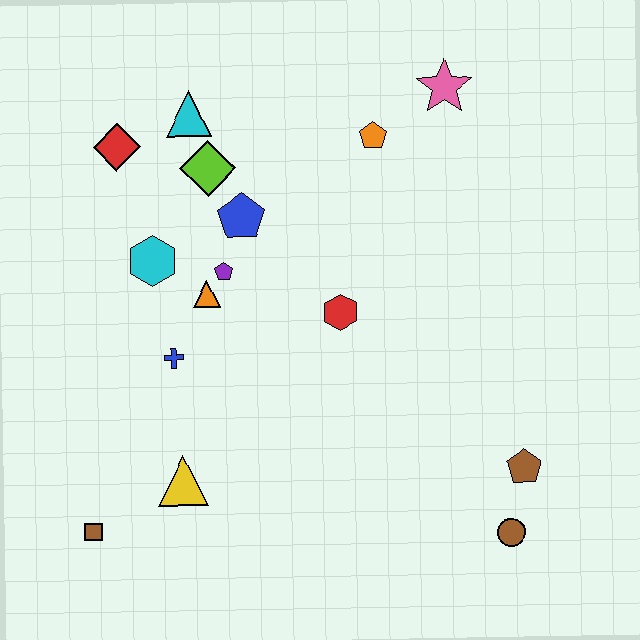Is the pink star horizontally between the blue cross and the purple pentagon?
No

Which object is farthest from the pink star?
The brown square is farthest from the pink star.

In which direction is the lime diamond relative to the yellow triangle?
The lime diamond is above the yellow triangle.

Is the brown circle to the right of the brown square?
Yes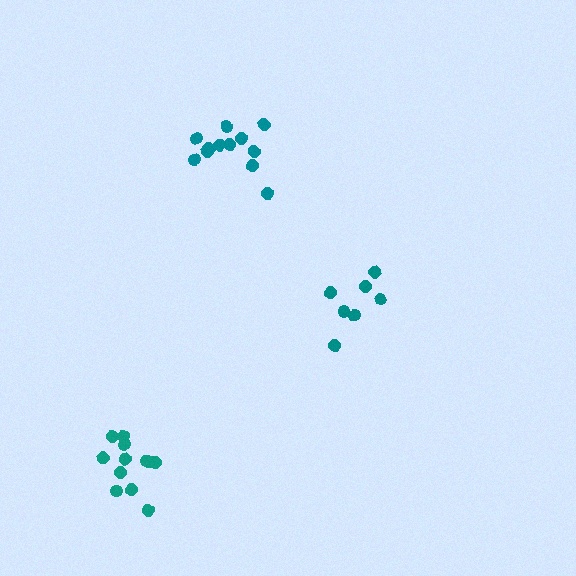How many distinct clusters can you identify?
There are 3 distinct clusters.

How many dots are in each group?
Group 1: 12 dots, Group 2: 7 dots, Group 3: 12 dots (31 total).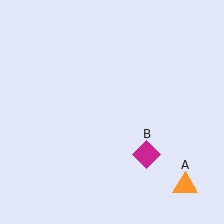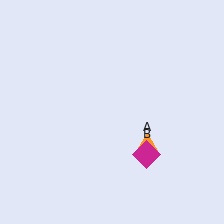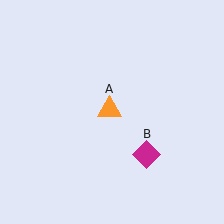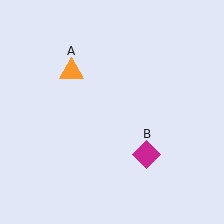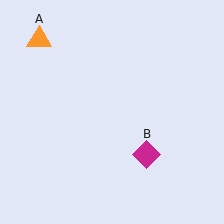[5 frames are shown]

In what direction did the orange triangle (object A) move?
The orange triangle (object A) moved up and to the left.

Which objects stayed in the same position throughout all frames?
Magenta diamond (object B) remained stationary.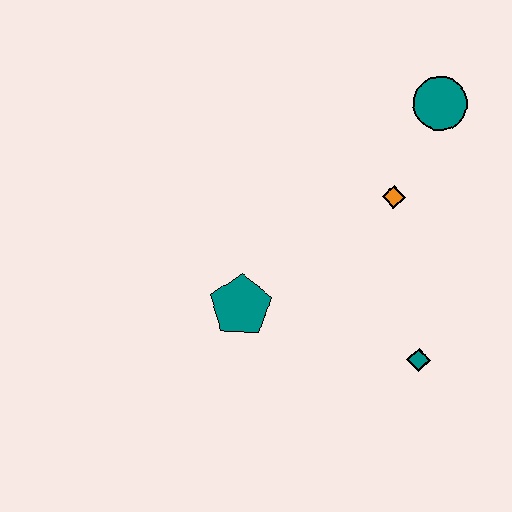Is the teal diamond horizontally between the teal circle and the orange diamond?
Yes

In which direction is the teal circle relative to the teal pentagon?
The teal circle is above the teal pentagon.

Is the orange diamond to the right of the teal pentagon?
Yes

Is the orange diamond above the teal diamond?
Yes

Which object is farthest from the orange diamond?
The teal pentagon is farthest from the orange diamond.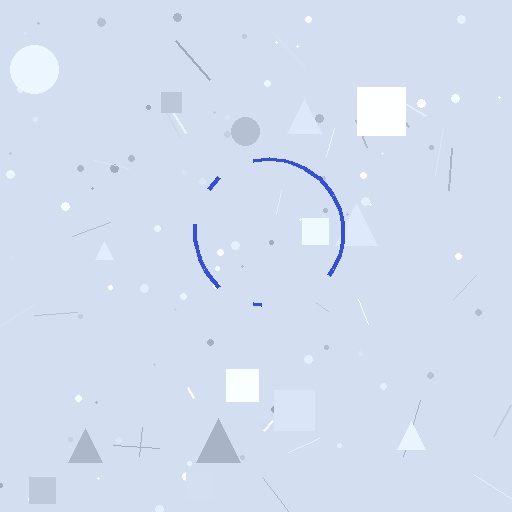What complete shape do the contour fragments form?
The contour fragments form a circle.